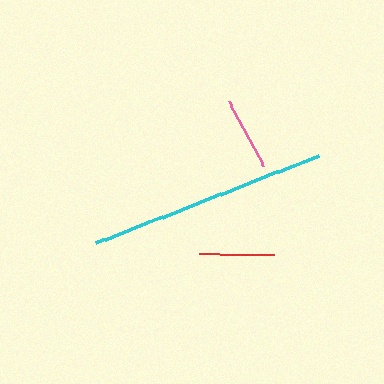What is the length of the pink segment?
The pink segment is approximately 75 pixels long.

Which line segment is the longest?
The cyan line is the longest at approximately 239 pixels.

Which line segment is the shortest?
The pink line is the shortest at approximately 75 pixels.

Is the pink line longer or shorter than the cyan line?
The cyan line is longer than the pink line.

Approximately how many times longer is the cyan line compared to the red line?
The cyan line is approximately 3.2 times the length of the red line.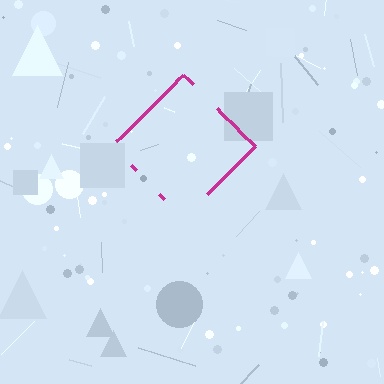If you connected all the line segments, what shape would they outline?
They would outline a diamond.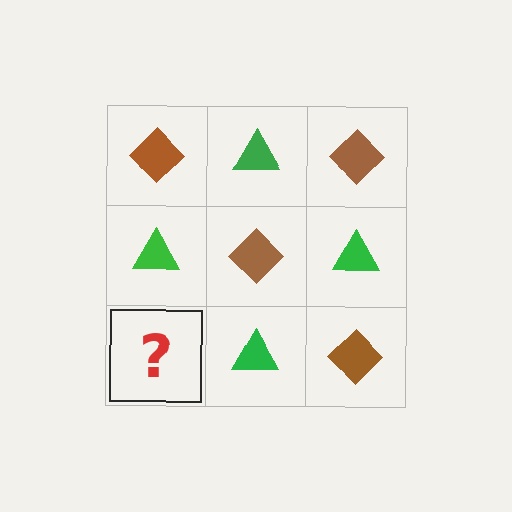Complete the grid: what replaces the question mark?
The question mark should be replaced with a brown diamond.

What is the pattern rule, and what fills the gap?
The rule is that it alternates brown diamond and green triangle in a checkerboard pattern. The gap should be filled with a brown diamond.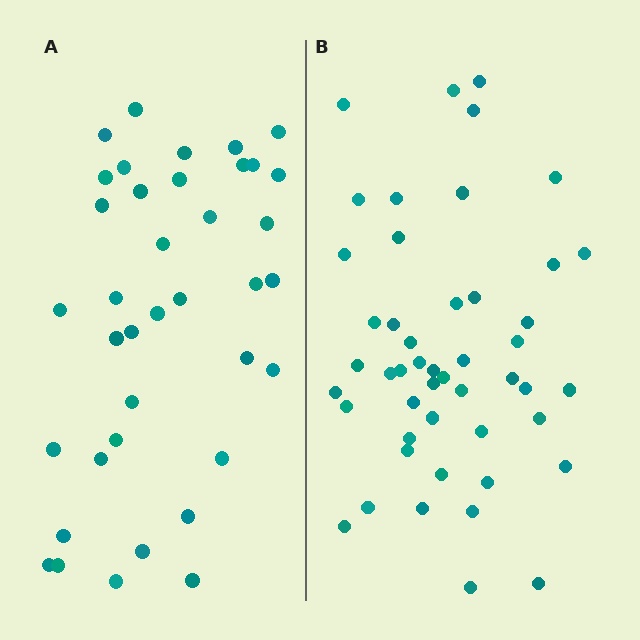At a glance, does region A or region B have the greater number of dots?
Region B (the right region) has more dots.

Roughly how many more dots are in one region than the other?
Region B has roughly 10 or so more dots than region A.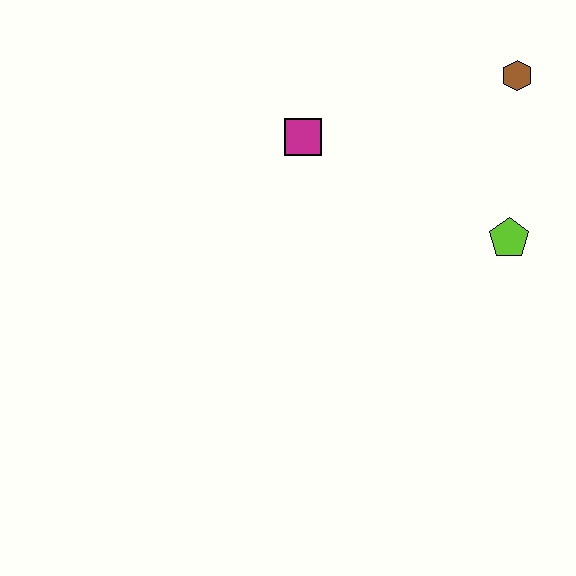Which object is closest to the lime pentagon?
The brown hexagon is closest to the lime pentagon.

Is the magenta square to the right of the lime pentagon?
No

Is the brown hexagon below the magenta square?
No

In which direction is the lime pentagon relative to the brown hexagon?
The lime pentagon is below the brown hexagon.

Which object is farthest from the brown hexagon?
The magenta square is farthest from the brown hexagon.